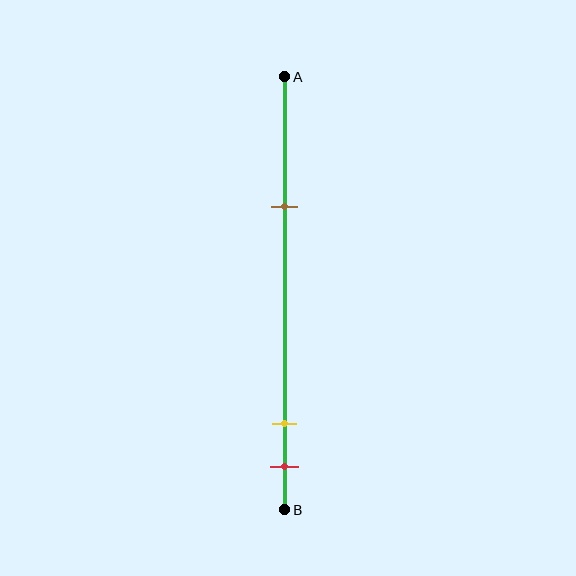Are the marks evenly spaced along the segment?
No, the marks are not evenly spaced.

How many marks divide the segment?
There are 3 marks dividing the segment.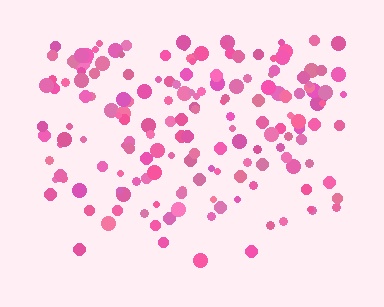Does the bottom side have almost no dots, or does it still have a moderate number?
Still a moderate number, just noticeably fewer than the top.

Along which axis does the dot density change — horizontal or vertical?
Vertical.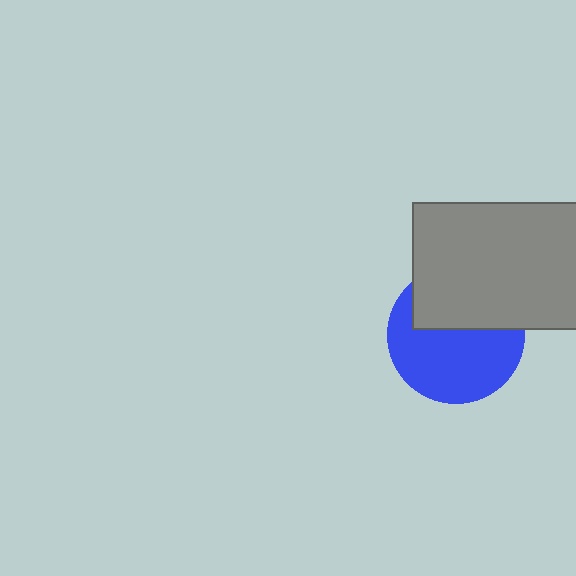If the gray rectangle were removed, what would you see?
You would see the complete blue circle.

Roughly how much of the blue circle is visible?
About half of it is visible (roughly 60%).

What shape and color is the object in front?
The object in front is a gray rectangle.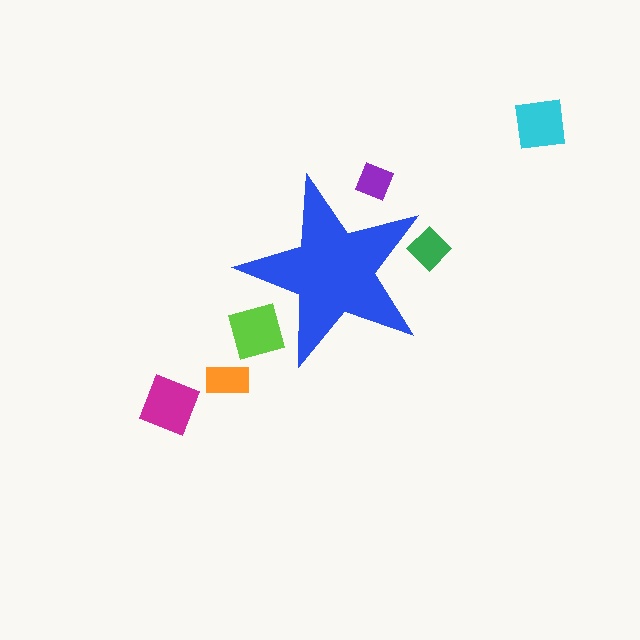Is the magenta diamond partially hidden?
No, the magenta diamond is fully visible.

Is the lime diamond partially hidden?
Yes, the lime diamond is partially hidden behind the blue star.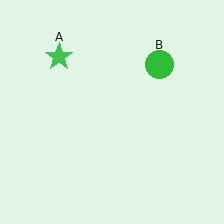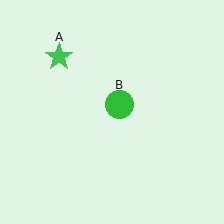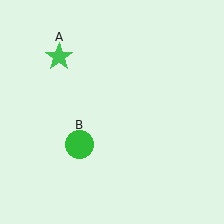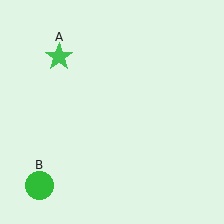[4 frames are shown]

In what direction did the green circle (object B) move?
The green circle (object B) moved down and to the left.